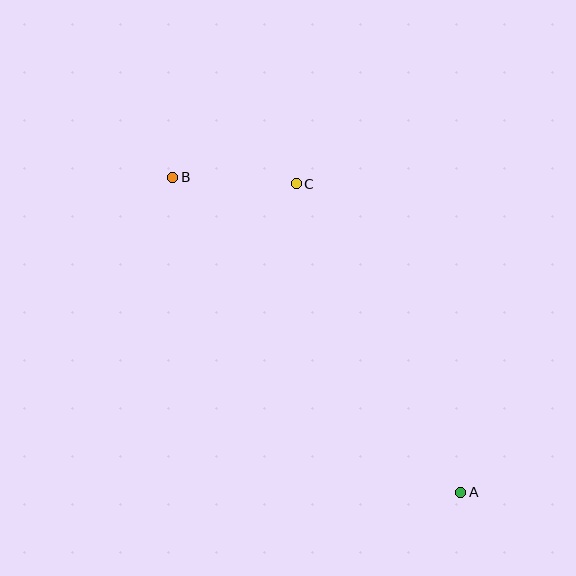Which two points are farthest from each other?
Points A and B are farthest from each other.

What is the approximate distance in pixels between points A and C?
The distance between A and C is approximately 350 pixels.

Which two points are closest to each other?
Points B and C are closest to each other.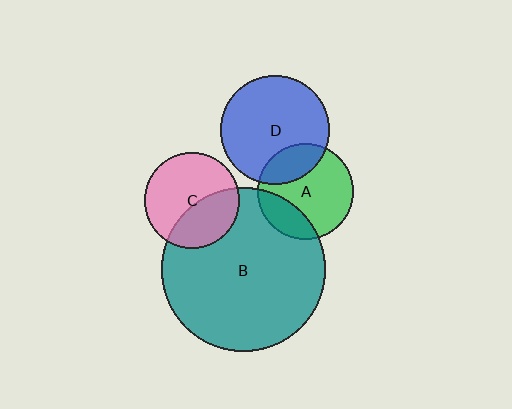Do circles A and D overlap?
Yes.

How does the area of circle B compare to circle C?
Approximately 2.9 times.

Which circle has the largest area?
Circle B (teal).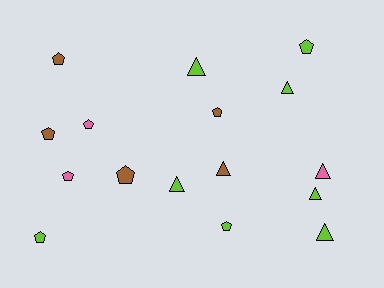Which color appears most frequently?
Lime, with 8 objects.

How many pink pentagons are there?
There are 2 pink pentagons.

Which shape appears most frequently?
Pentagon, with 9 objects.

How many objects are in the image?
There are 16 objects.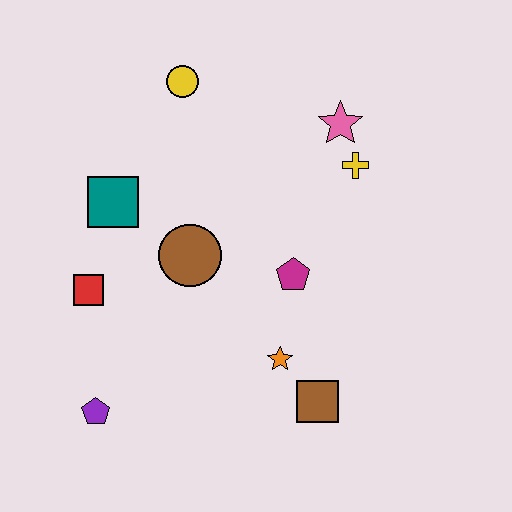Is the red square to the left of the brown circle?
Yes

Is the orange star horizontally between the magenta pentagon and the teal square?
Yes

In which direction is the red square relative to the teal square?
The red square is below the teal square.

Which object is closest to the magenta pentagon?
The orange star is closest to the magenta pentagon.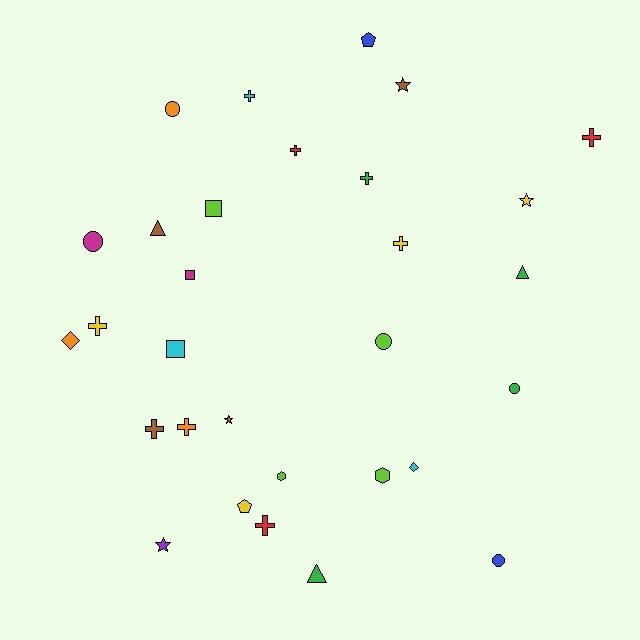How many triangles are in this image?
There are 3 triangles.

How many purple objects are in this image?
There is 1 purple object.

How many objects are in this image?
There are 30 objects.